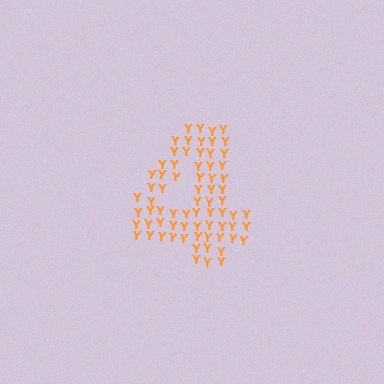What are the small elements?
The small elements are letter Y's.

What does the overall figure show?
The overall figure shows the digit 4.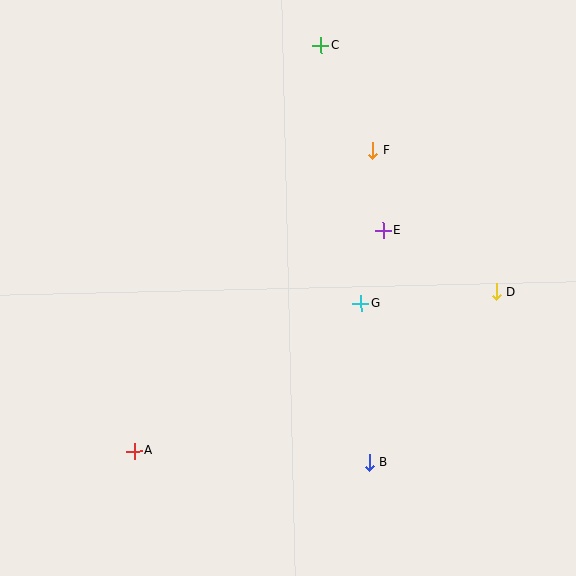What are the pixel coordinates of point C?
Point C is at (321, 45).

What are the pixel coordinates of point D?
Point D is at (497, 292).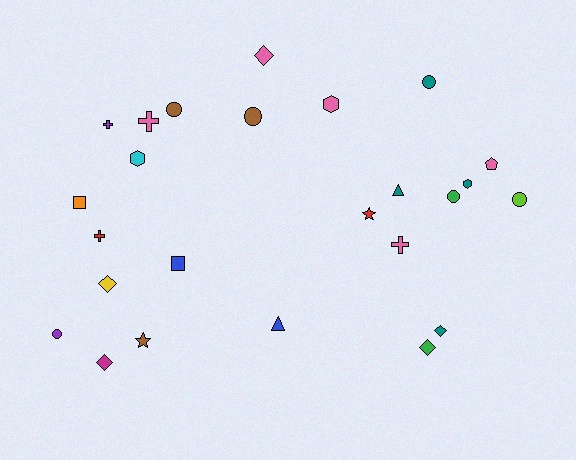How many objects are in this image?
There are 25 objects.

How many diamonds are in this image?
There are 5 diamonds.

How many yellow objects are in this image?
There is 1 yellow object.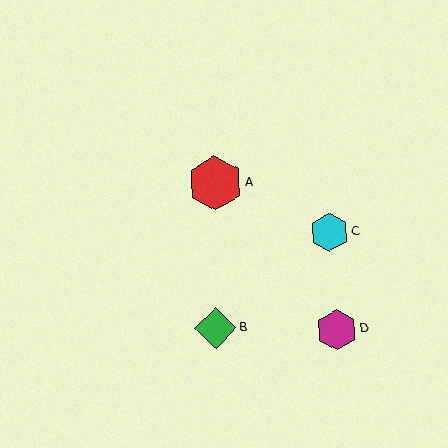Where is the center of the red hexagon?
The center of the red hexagon is at (215, 183).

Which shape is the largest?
The red hexagon (labeled A) is the largest.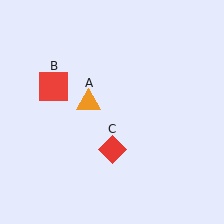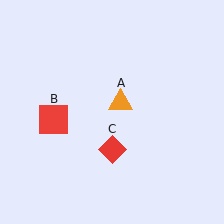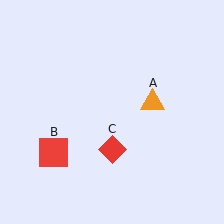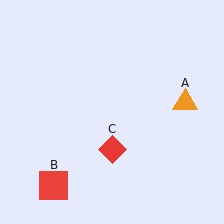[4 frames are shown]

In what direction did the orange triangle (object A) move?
The orange triangle (object A) moved right.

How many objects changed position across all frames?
2 objects changed position: orange triangle (object A), red square (object B).